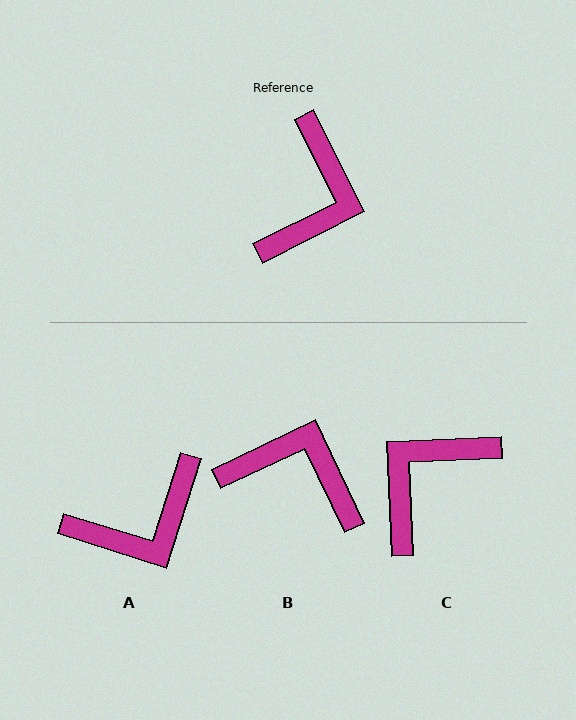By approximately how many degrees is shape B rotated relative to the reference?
Approximately 89 degrees counter-clockwise.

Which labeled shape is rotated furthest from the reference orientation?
C, about 156 degrees away.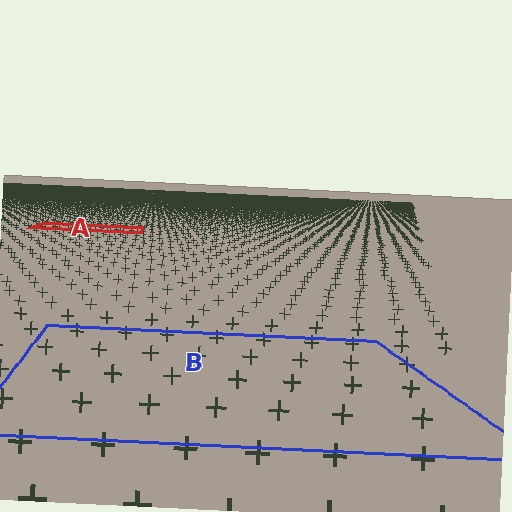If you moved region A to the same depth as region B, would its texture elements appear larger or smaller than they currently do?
They would appear larger. At a closer depth, the same texture elements are projected at a bigger on-screen size.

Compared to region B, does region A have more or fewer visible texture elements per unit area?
Region A has more texture elements per unit area — they are packed more densely because it is farther away.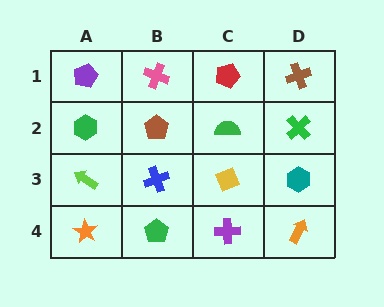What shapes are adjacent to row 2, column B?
A pink cross (row 1, column B), a blue cross (row 3, column B), a green hexagon (row 2, column A), a green semicircle (row 2, column C).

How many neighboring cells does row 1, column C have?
3.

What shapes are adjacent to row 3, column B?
A brown pentagon (row 2, column B), a green pentagon (row 4, column B), a lime arrow (row 3, column A), a yellow diamond (row 3, column C).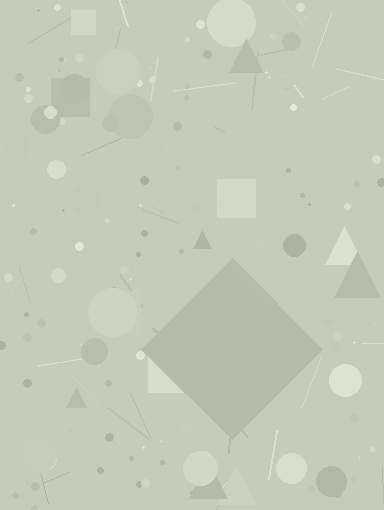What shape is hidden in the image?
A diamond is hidden in the image.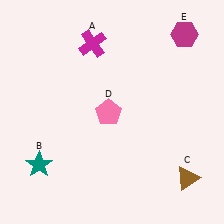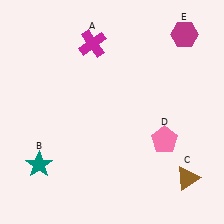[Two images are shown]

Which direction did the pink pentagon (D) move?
The pink pentagon (D) moved right.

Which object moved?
The pink pentagon (D) moved right.